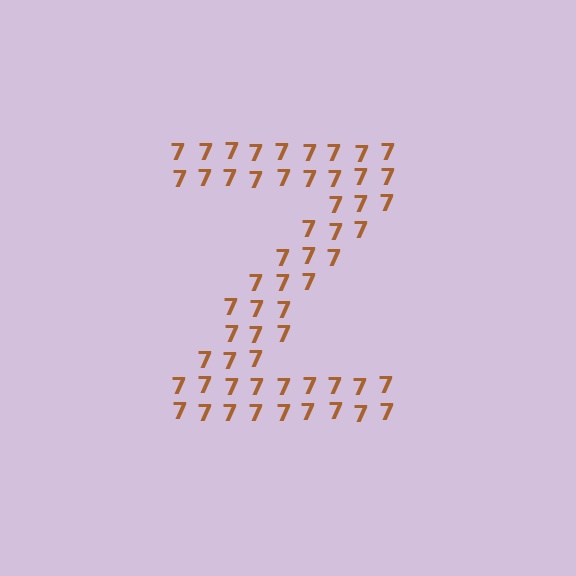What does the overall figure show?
The overall figure shows the letter Z.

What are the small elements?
The small elements are digit 7's.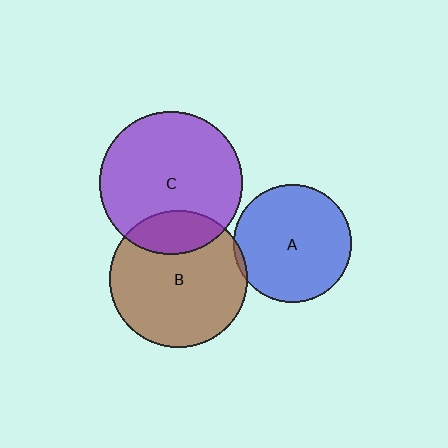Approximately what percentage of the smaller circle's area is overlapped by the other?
Approximately 20%.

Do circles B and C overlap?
Yes.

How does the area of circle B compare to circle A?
Approximately 1.4 times.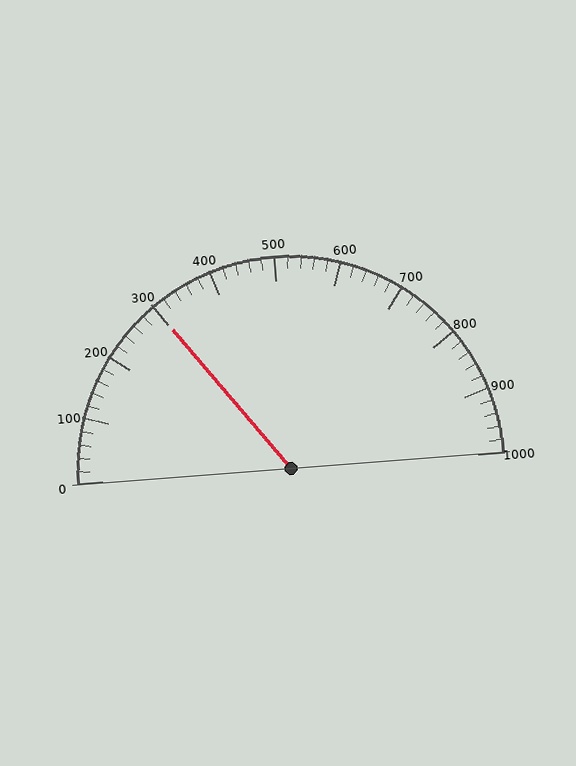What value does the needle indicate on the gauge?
The needle indicates approximately 300.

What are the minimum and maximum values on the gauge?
The gauge ranges from 0 to 1000.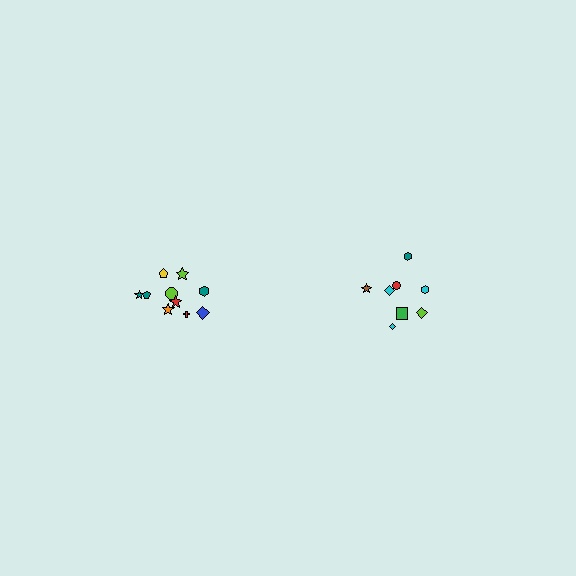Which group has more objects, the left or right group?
The left group.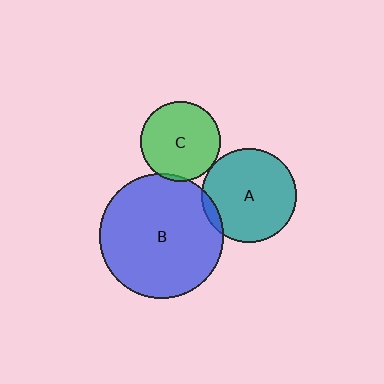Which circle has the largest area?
Circle B (blue).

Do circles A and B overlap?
Yes.